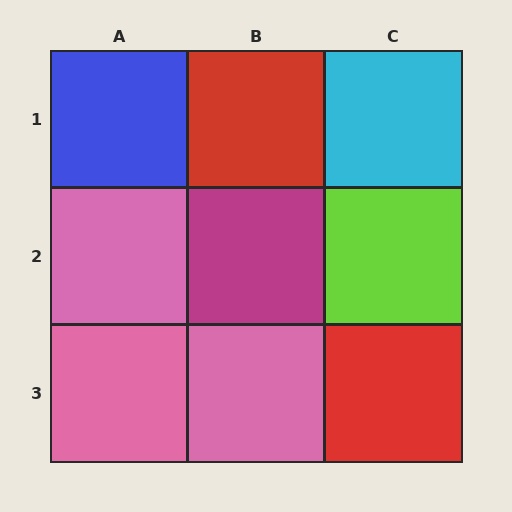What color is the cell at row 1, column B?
Red.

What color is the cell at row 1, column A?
Blue.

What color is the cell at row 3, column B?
Pink.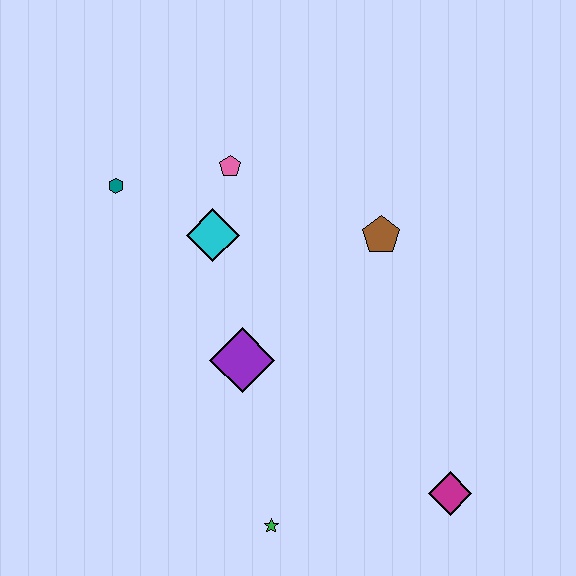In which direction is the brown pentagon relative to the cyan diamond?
The brown pentagon is to the right of the cyan diamond.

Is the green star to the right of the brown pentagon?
No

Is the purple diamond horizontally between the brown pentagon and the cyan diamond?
Yes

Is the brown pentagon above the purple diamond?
Yes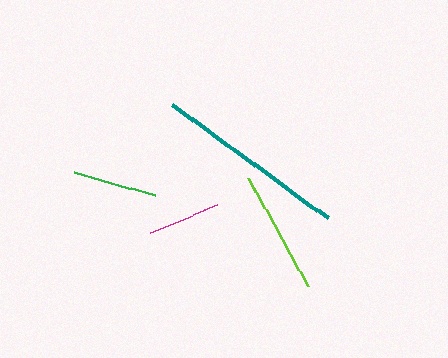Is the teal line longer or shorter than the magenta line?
The teal line is longer than the magenta line.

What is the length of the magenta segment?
The magenta segment is approximately 73 pixels long.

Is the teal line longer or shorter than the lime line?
The teal line is longer than the lime line.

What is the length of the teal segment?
The teal segment is approximately 192 pixels long.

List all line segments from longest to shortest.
From longest to shortest: teal, lime, green, magenta.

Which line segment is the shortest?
The magenta line is the shortest at approximately 73 pixels.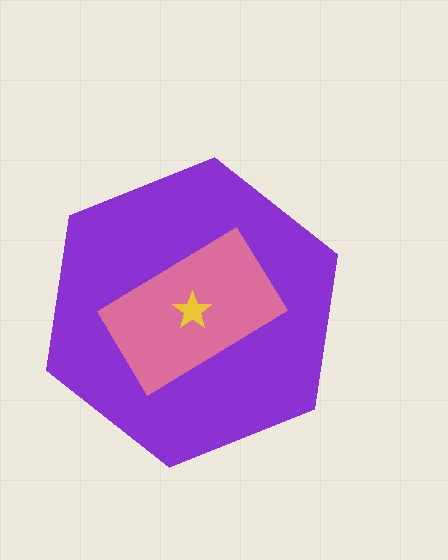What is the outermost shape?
The purple hexagon.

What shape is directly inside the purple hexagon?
The pink rectangle.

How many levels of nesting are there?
3.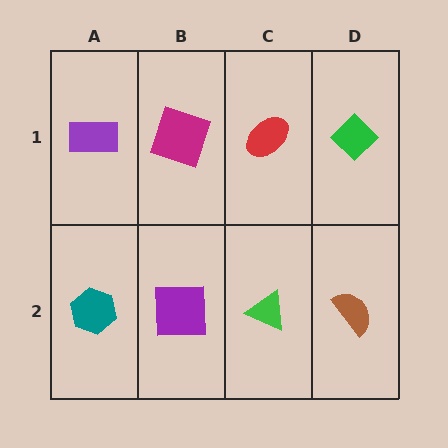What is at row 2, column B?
A purple square.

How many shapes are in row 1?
4 shapes.